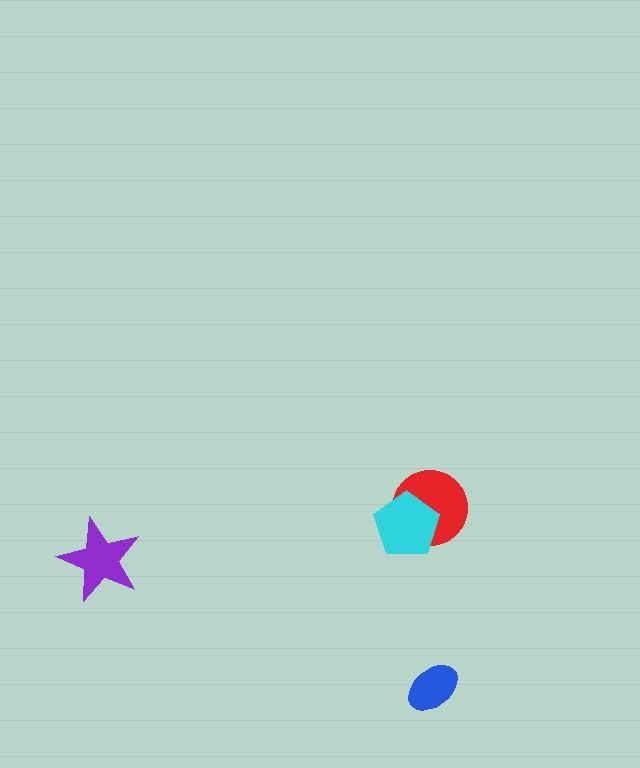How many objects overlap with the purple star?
0 objects overlap with the purple star.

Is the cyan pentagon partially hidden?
No, no other shape covers it.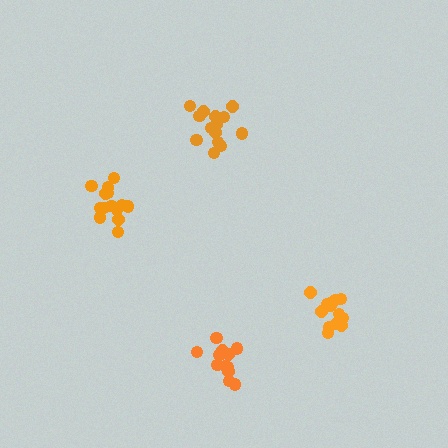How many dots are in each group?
Group 1: 13 dots, Group 2: 14 dots, Group 3: 14 dots, Group 4: 14 dots (55 total).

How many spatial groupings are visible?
There are 4 spatial groupings.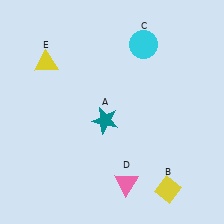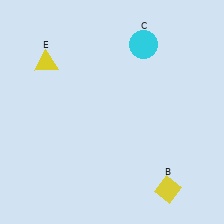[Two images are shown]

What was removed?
The teal star (A), the pink triangle (D) were removed in Image 2.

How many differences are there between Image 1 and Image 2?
There are 2 differences between the two images.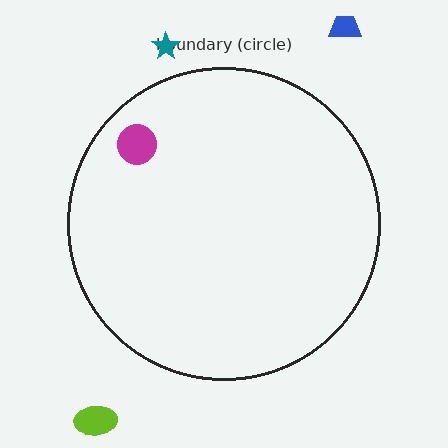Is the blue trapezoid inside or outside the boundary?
Outside.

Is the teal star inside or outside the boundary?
Outside.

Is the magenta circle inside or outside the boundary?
Inside.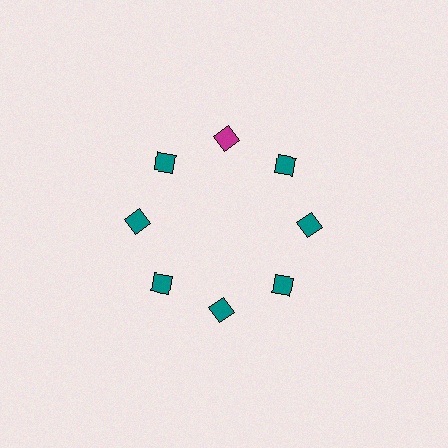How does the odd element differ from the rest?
It has a different color: magenta instead of teal.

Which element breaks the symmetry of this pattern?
The magenta diamond at roughly the 12 o'clock position breaks the symmetry. All other shapes are teal diamonds.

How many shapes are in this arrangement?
There are 8 shapes arranged in a ring pattern.